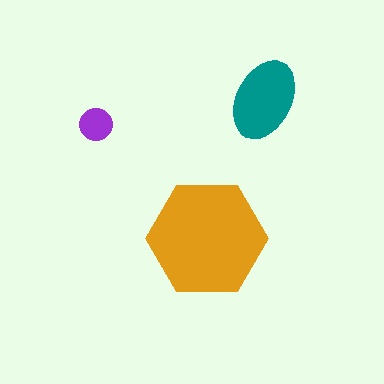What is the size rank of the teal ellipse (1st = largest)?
2nd.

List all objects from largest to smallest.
The orange hexagon, the teal ellipse, the purple circle.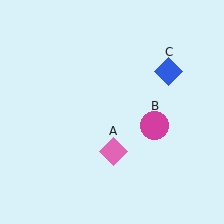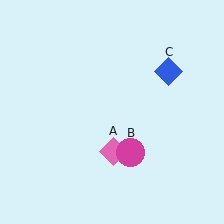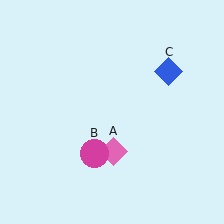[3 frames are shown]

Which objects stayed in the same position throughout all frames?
Pink diamond (object A) and blue diamond (object C) remained stationary.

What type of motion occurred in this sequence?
The magenta circle (object B) rotated clockwise around the center of the scene.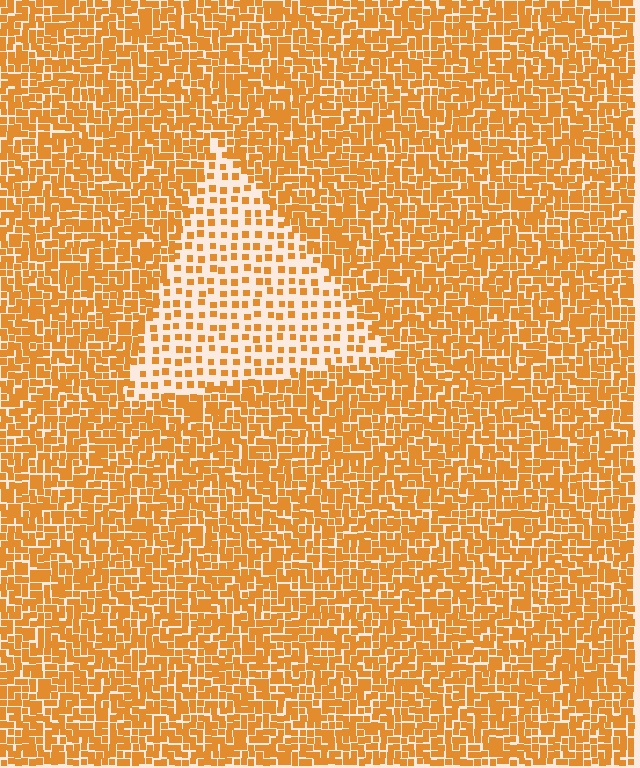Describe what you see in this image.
The image contains small orange elements arranged at two different densities. A triangle-shaped region is visible where the elements are less densely packed than the surrounding area.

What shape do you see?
I see a triangle.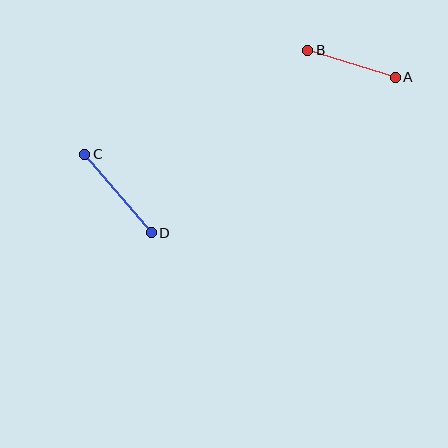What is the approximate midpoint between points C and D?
The midpoint is at approximately (118, 193) pixels.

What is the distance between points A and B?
The distance is approximately 91 pixels.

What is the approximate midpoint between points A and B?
The midpoint is at approximately (351, 64) pixels.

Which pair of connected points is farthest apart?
Points C and D are farthest apart.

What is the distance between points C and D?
The distance is approximately 103 pixels.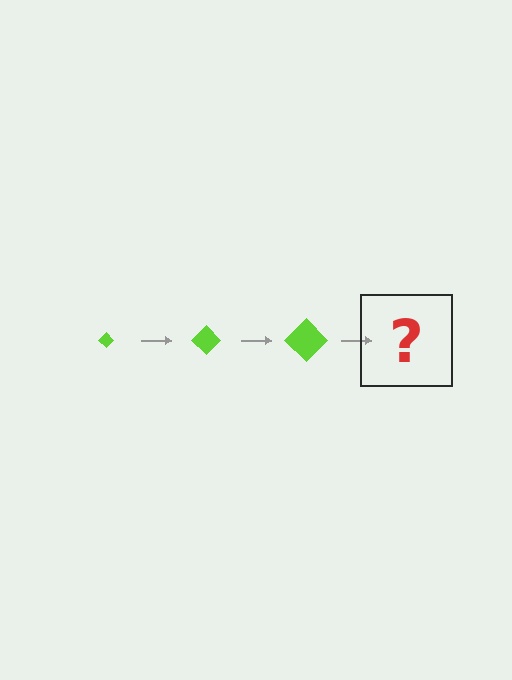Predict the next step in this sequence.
The next step is a lime diamond, larger than the previous one.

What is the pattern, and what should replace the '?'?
The pattern is that the diamond gets progressively larger each step. The '?' should be a lime diamond, larger than the previous one.